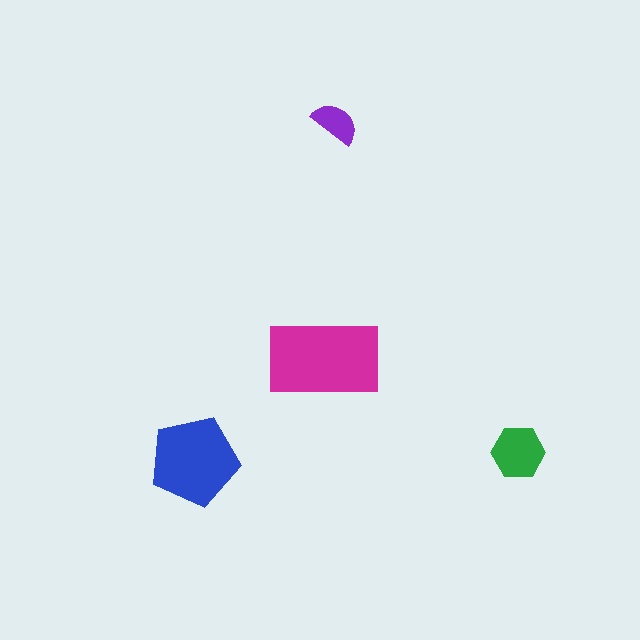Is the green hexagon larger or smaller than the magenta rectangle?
Smaller.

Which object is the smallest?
The purple semicircle.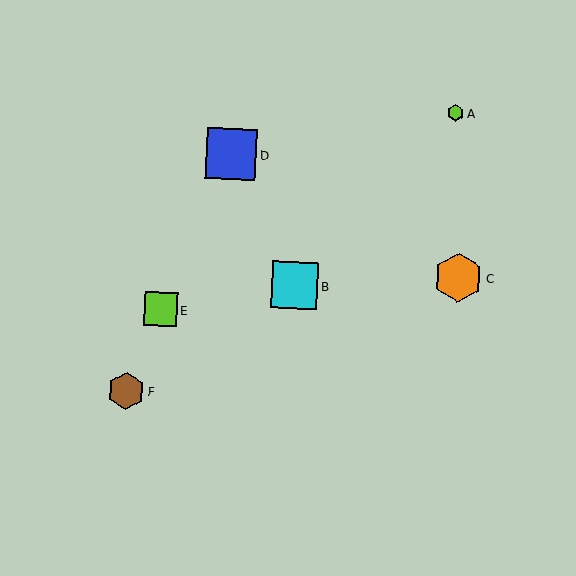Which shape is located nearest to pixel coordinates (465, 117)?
The lime hexagon (labeled A) at (456, 113) is nearest to that location.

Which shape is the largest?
The blue square (labeled D) is the largest.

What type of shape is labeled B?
Shape B is a cyan square.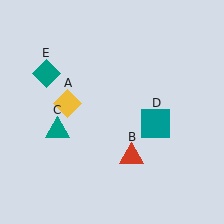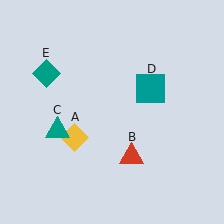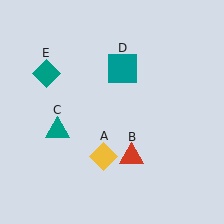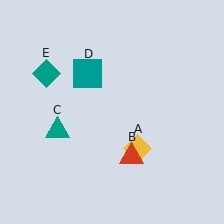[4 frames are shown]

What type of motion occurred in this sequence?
The yellow diamond (object A), teal square (object D) rotated counterclockwise around the center of the scene.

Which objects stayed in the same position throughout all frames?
Red triangle (object B) and teal triangle (object C) and teal diamond (object E) remained stationary.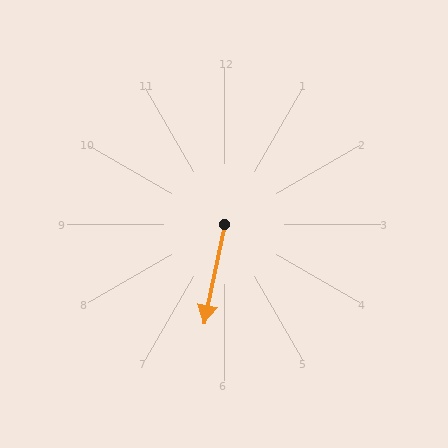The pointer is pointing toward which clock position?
Roughly 6 o'clock.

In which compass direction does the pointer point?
South.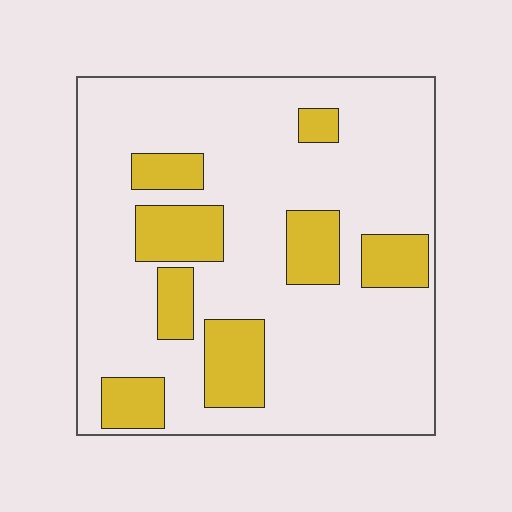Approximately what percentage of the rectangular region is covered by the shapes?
Approximately 20%.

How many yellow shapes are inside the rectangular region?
8.